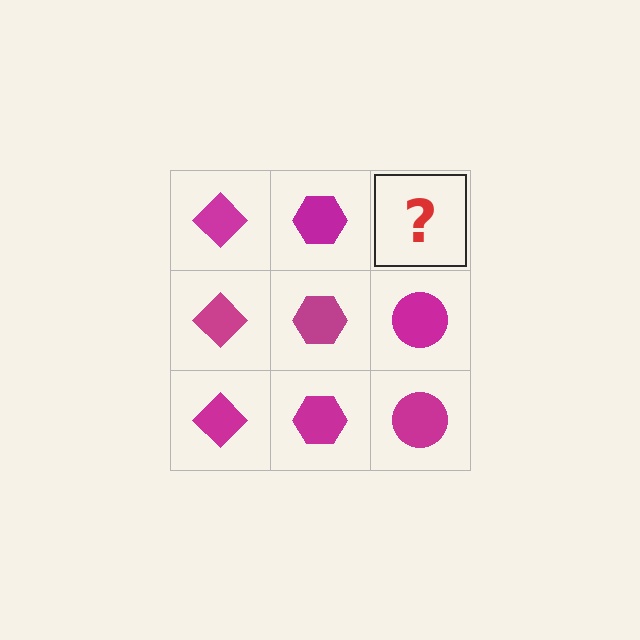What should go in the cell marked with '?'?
The missing cell should contain a magenta circle.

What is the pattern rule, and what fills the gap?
The rule is that each column has a consistent shape. The gap should be filled with a magenta circle.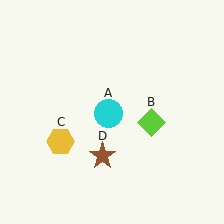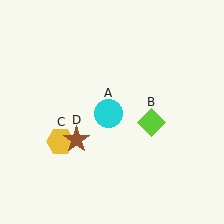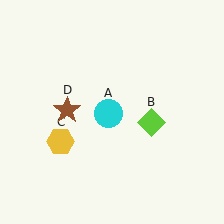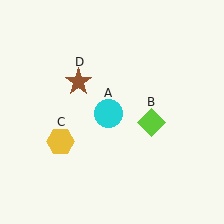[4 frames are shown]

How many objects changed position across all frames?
1 object changed position: brown star (object D).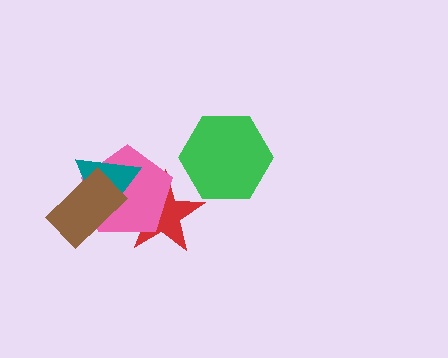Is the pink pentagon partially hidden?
Yes, it is partially covered by another shape.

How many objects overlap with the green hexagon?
0 objects overlap with the green hexagon.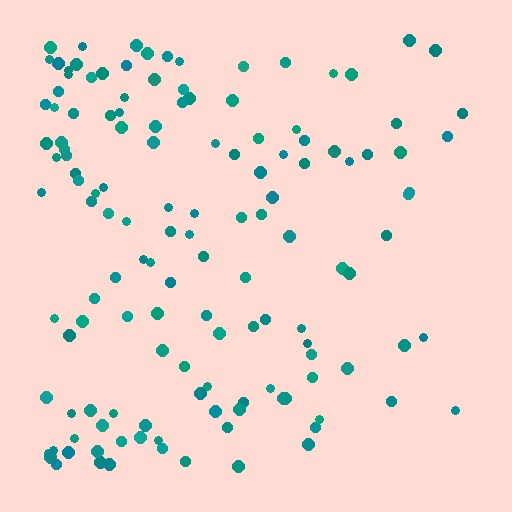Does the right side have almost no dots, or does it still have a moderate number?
Still a moderate number, just noticeably fewer than the left.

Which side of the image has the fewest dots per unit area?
The right.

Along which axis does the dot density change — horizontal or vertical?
Horizontal.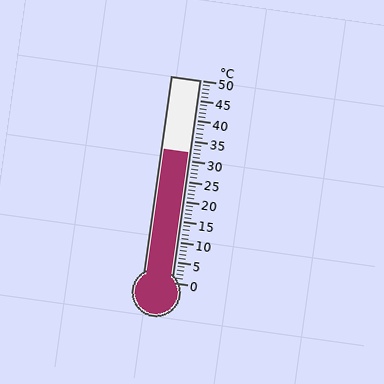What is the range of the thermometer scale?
The thermometer scale ranges from 0°C to 50°C.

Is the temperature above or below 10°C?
The temperature is above 10°C.